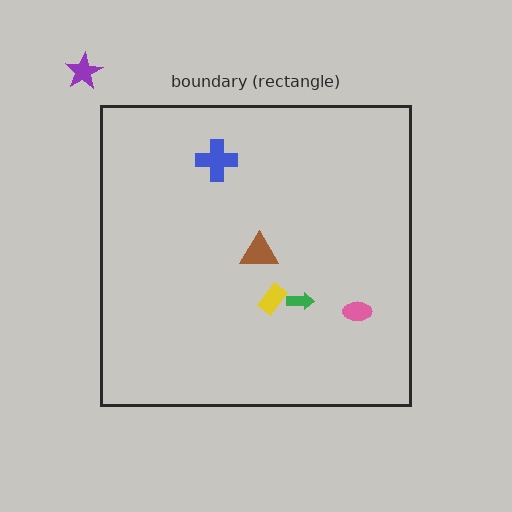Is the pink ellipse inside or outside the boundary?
Inside.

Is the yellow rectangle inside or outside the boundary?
Inside.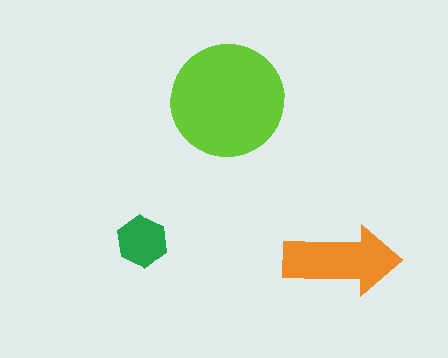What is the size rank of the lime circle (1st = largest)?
1st.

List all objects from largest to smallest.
The lime circle, the orange arrow, the green hexagon.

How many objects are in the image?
There are 3 objects in the image.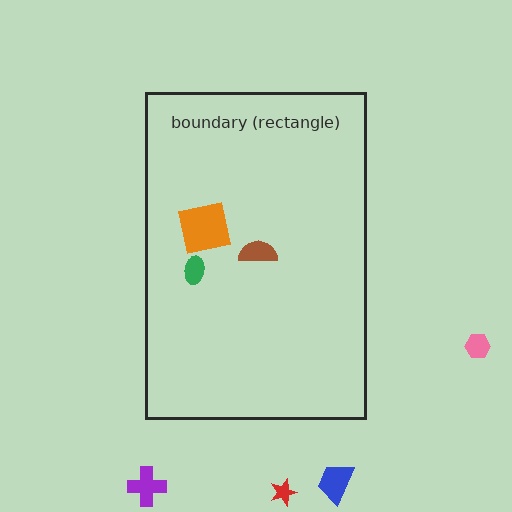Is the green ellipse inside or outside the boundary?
Inside.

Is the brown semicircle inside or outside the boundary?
Inside.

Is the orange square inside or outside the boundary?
Inside.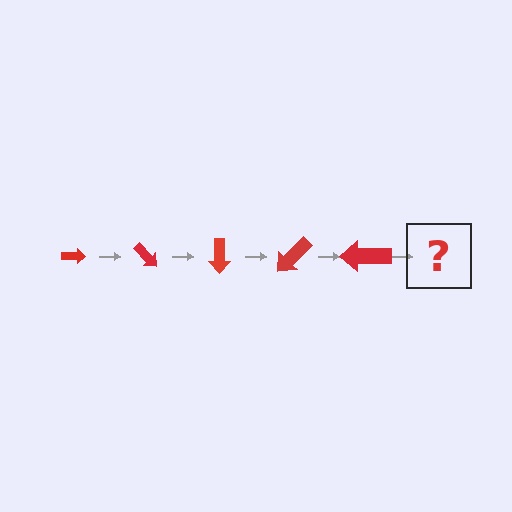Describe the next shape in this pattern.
It should be an arrow, larger than the previous one and rotated 225 degrees from the start.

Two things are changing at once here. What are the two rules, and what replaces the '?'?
The two rules are that the arrow grows larger each step and it rotates 45 degrees each step. The '?' should be an arrow, larger than the previous one and rotated 225 degrees from the start.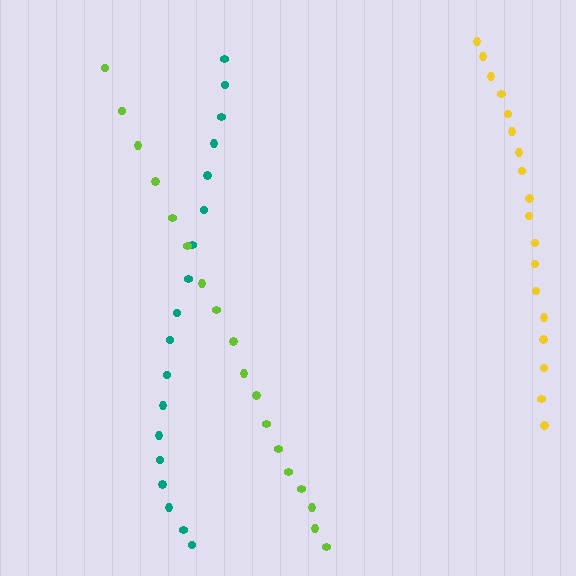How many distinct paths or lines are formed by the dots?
There are 3 distinct paths.